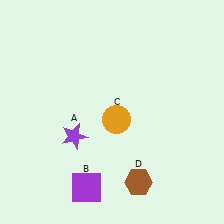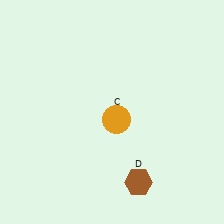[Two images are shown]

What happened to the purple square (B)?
The purple square (B) was removed in Image 2. It was in the bottom-left area of Image 1.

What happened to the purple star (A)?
The purple star (A) was removed in Image 2. It was in the bottom-left area of Image 1.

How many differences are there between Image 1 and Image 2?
There are 2 differences between the two images.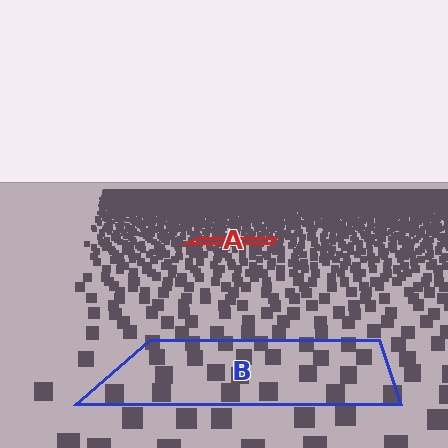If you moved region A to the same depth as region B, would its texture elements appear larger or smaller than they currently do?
They would appear larger. At a closer depth, the same texture elements are projected at a bigger on-screen size.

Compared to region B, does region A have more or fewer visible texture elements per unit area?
Region A has more texture elements per unit area — they are packed more densely because it is farther away.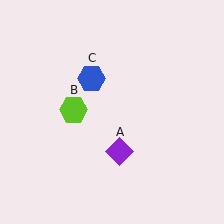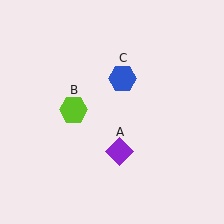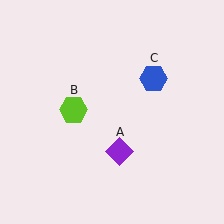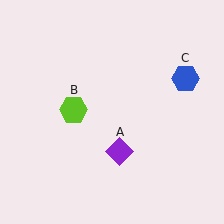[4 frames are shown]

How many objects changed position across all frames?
1 object changed position: blue hexagon (object C).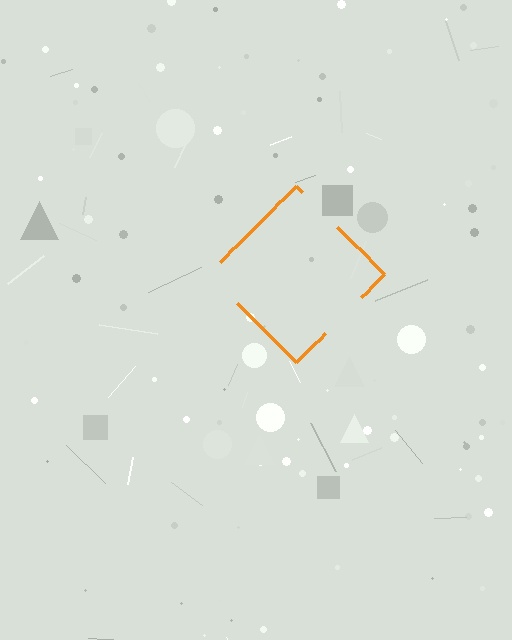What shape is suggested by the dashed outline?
The dashed outline suggests a diamond.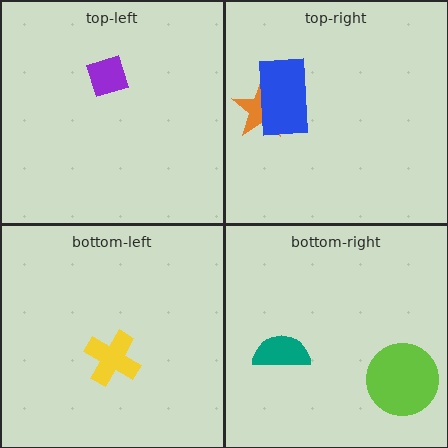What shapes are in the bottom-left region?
The yellow cross.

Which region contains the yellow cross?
The bottom-left region.